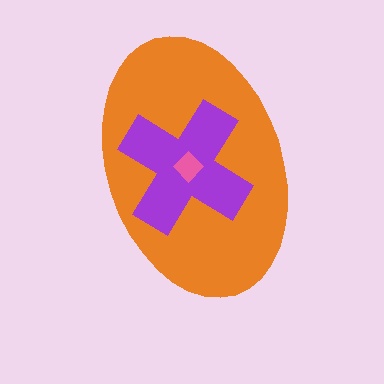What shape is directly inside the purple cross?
The pink diamond.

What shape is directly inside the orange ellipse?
The purple cross.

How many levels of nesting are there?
3.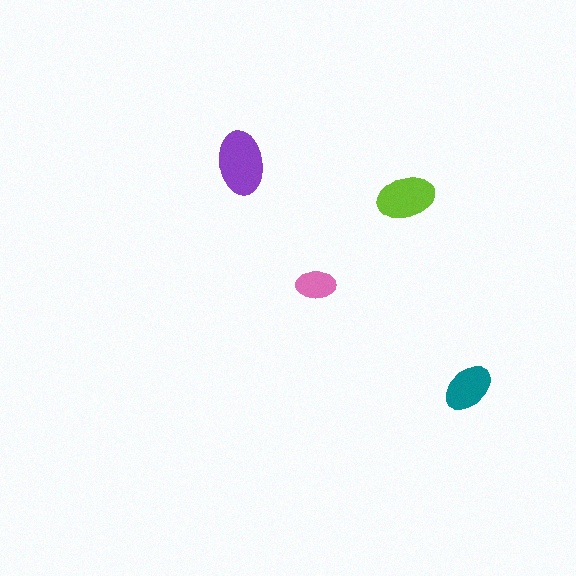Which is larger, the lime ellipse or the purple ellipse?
The purple one.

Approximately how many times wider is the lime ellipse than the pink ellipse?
About 1.5 times wider.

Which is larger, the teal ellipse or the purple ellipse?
The purple one.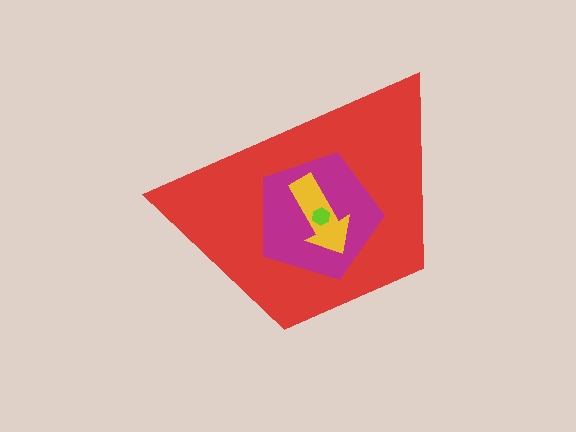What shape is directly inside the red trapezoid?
The magenta pentagon.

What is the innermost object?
The lime hexagon.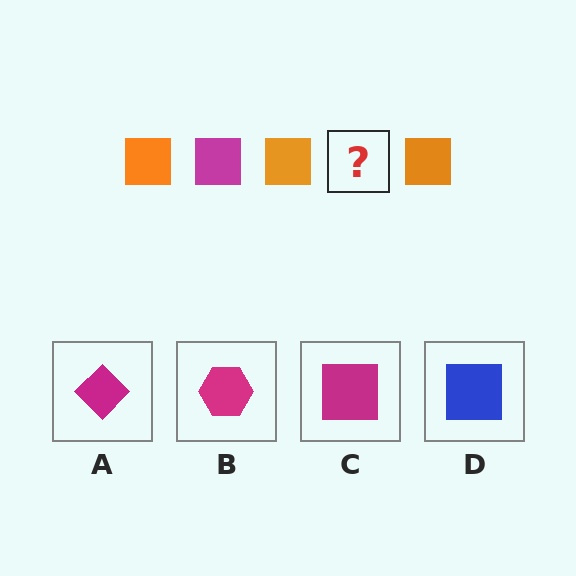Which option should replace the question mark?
Option C.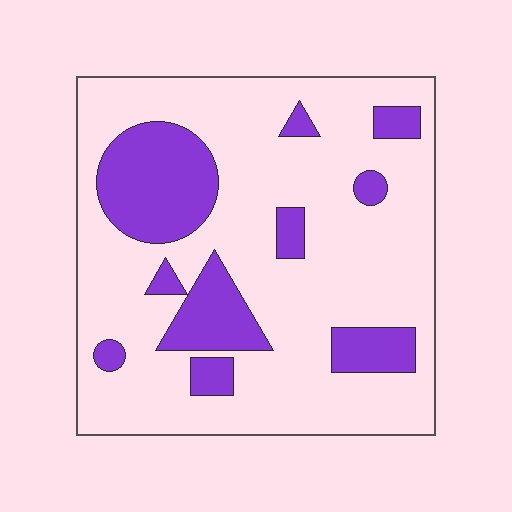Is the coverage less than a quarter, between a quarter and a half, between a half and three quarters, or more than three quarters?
Less than a quarter.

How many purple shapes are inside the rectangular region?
10.